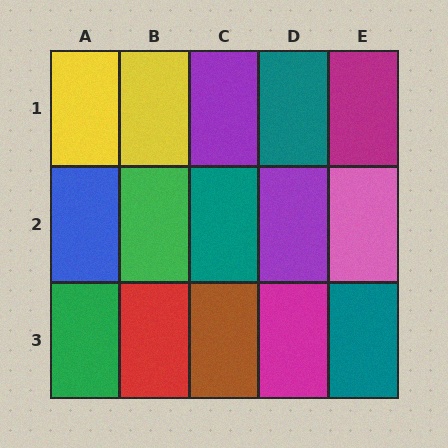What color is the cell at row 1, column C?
Purple.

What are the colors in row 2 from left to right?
Blue, green, teal, purple, pink.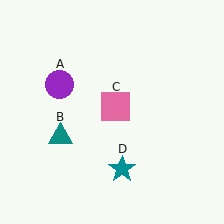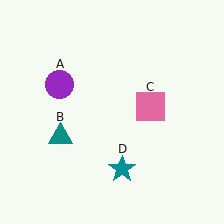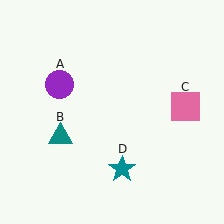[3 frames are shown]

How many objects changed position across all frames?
1 object changed position: pink square (object C).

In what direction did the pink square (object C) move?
The pink square (object C) moved right.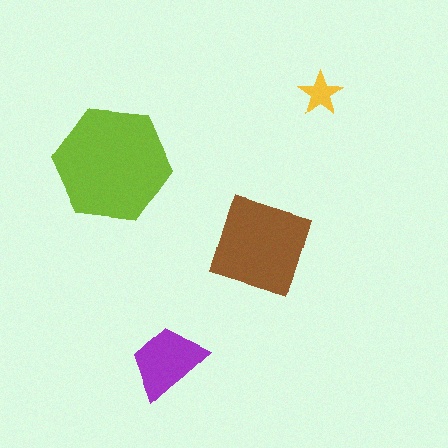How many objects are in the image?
There are 4 objects in the image.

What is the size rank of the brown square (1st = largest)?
2nd.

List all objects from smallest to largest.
The yellow star, the purple trapezoid, the brown square, the lime hexagon.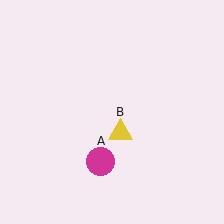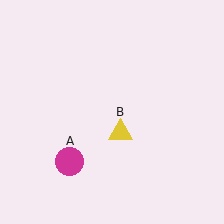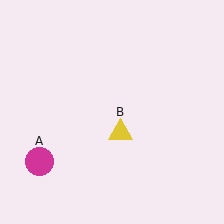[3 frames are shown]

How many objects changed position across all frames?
1 object changed position: magenta circle (object A).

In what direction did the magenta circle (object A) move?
The magenta circle (object A) moved left.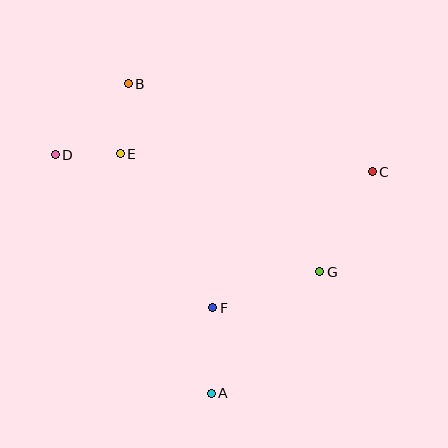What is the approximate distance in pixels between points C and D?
The distance between C and D is approximately 317 pixels.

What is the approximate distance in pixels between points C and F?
The distance between C and F is approximately 210 pixels.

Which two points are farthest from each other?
Points A and B are farthest from each other.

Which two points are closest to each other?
Points D and E are closest to each other.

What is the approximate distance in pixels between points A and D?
The distance between A and D is approximately 285 pixels.